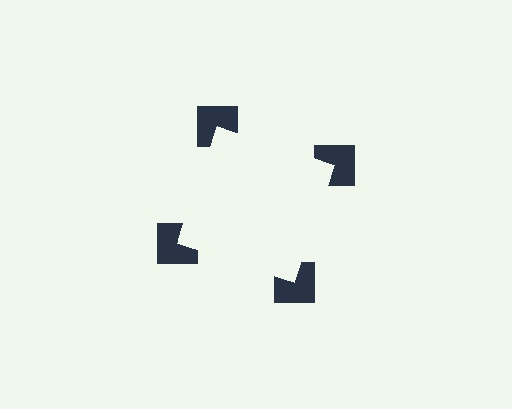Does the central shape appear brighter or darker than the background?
It typically appears slightly brighter than the background, even though no actual brightness change is drawn.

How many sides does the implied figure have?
4 sides.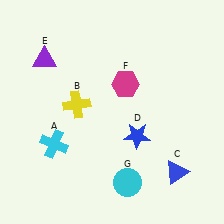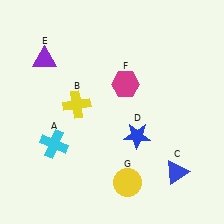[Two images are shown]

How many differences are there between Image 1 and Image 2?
There is 1 difference between the two images.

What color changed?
The circle (G) changed from cyan in Image 1 to yellow in Image 2.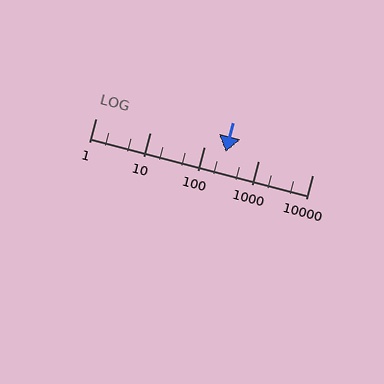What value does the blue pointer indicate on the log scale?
The pointer indicates approximately 250.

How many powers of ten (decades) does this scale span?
The scale spans 4 decades, from 1 to 10000.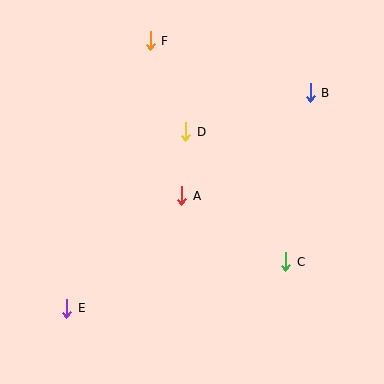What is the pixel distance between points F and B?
The distance between F and B is 168 pixels.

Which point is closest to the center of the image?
Point A at (181, 196) is closest to the center.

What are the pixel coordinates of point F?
Point F is at (150, 41).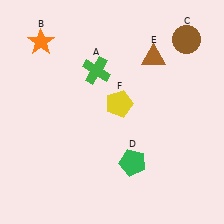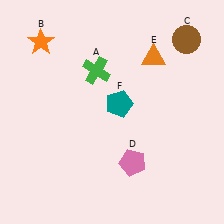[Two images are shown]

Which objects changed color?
D changed from green to pink. E changed from brown to orange. F changed from yellow to teal.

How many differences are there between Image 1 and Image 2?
There are 3 differences between the two images.